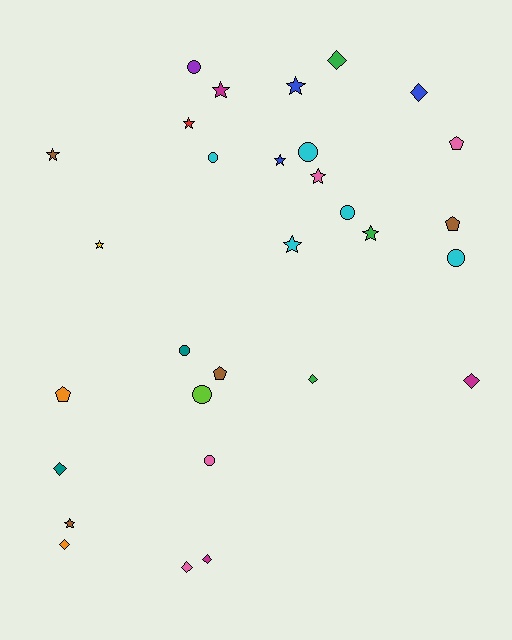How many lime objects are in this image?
There is 1 lime object.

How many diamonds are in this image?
There are 8 diamonds.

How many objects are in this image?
There are 30 objects.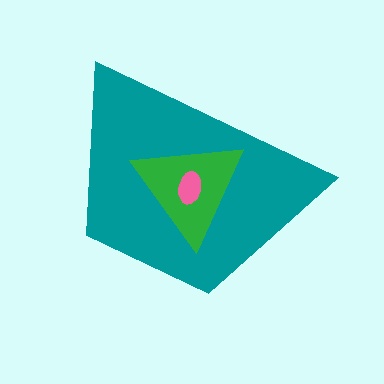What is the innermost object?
The pink ellipse.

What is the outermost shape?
The teal trapezoid.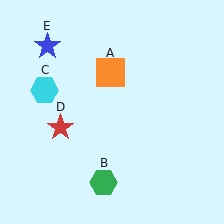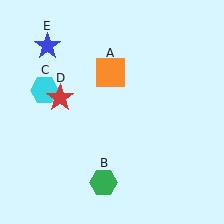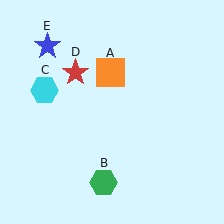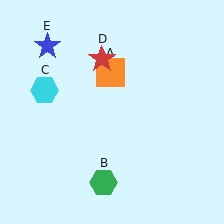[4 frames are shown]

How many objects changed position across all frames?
1 object changed position: red star (object D).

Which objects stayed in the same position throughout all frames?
Orange square (object A) and green hexagon (object B) and cyan hexagon (object C) and blue star (object E) remained stationary.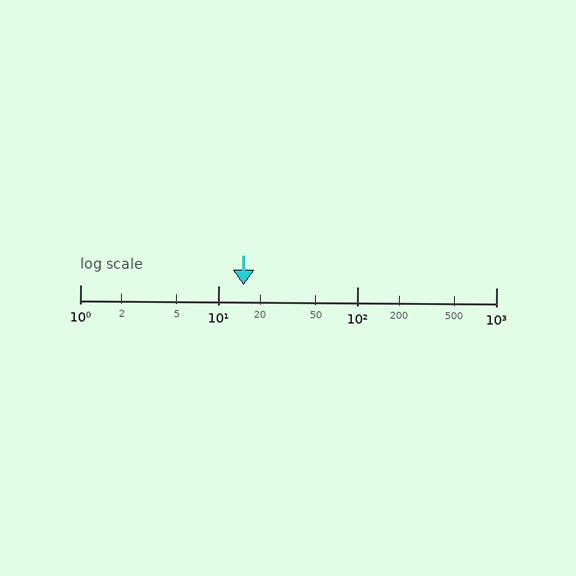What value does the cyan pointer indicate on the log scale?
The pointer indicates approximately 15.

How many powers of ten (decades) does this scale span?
The scale spans 3 decades, from 1 to 1000.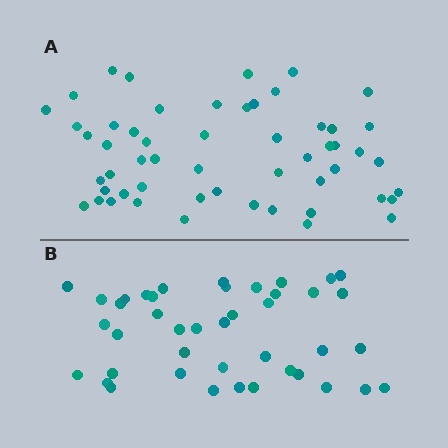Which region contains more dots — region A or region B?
Region A (the top region) has more dots.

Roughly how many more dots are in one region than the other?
Region A has roughly 12 or so more dots than region B.